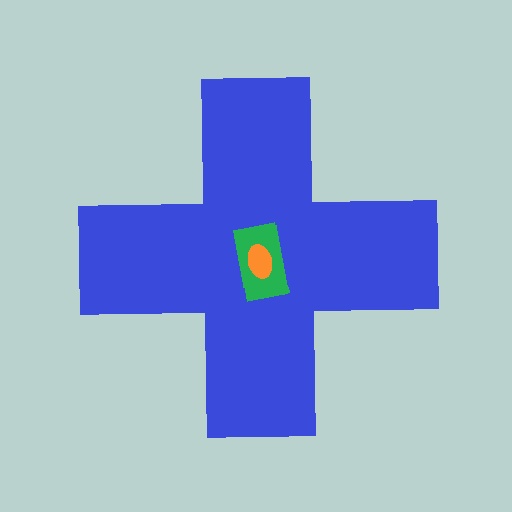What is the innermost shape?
The orange ellipse.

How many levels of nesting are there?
3.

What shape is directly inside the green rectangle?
The orange ellipse.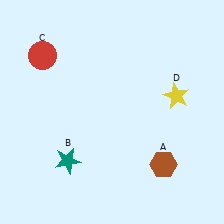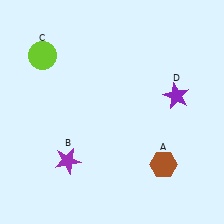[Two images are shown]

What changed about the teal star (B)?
In Image 1, B is teal. In Image 2, it changed to purple.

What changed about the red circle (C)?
In Image 1, C is red. In Image 2, it changed to lime.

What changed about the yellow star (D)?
In Image 1, D is yellow. In Image 2, it changed to purple.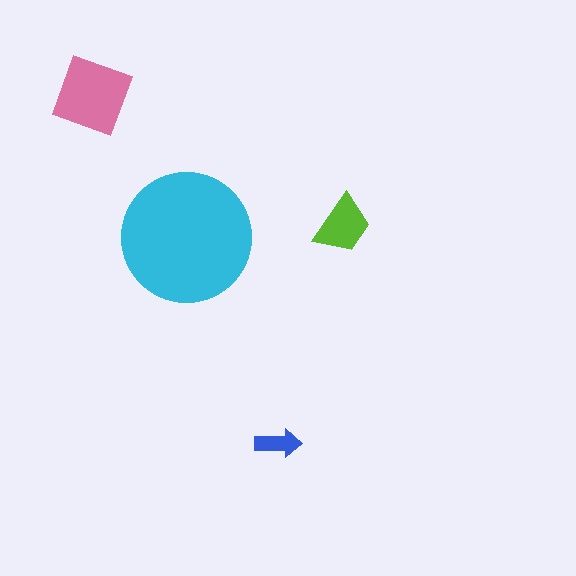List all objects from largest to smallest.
The cyan circle, the pink square, the lime trapezoid, the blue arrow.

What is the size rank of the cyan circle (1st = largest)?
1st.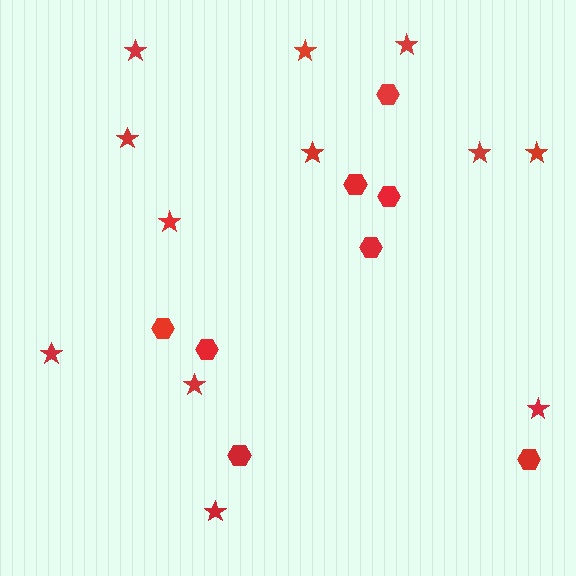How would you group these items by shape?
There are 2 groups: one group of stars (12) and one group of hexagons (8).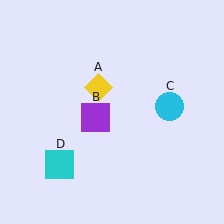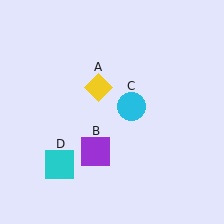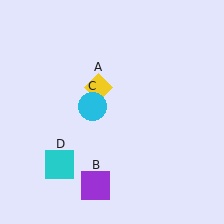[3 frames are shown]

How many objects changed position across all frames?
2 objects changed position: purple square (object B), cyan circle (object C).